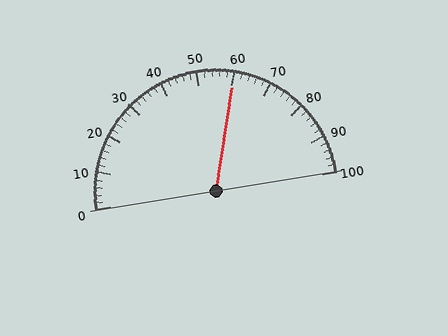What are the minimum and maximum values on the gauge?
The gauge ranges from 0 to 100.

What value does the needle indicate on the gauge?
The needle indicates approximately 60.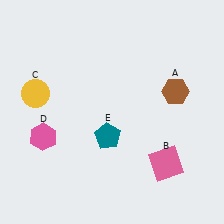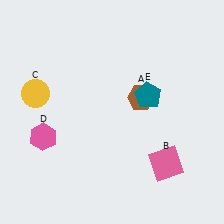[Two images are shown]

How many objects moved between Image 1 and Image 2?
2 objects moved between the two images.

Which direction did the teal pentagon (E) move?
The teal pentagon (E) moved up.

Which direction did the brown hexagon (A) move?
The brown hexagon (A) moved left.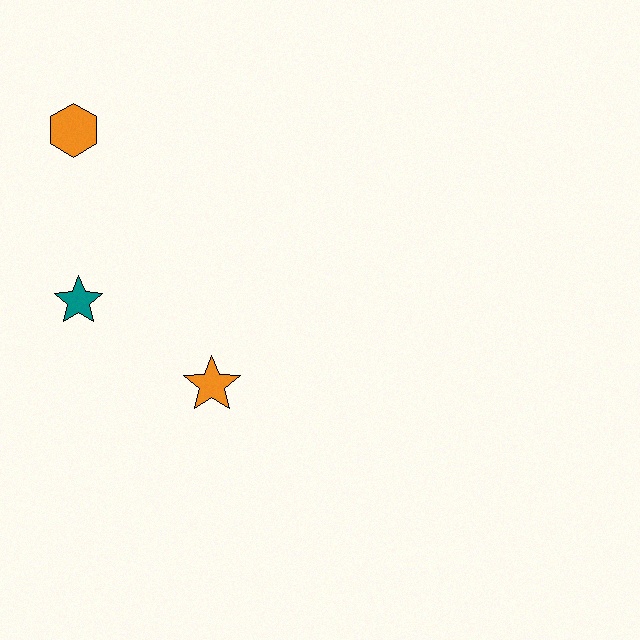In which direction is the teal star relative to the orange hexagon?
The teal star is below the orange hexagon.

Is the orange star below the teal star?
Yes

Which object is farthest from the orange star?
The orange hexagon is farthest from the orange star.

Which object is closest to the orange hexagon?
The teal star is closest to the orange hexagon.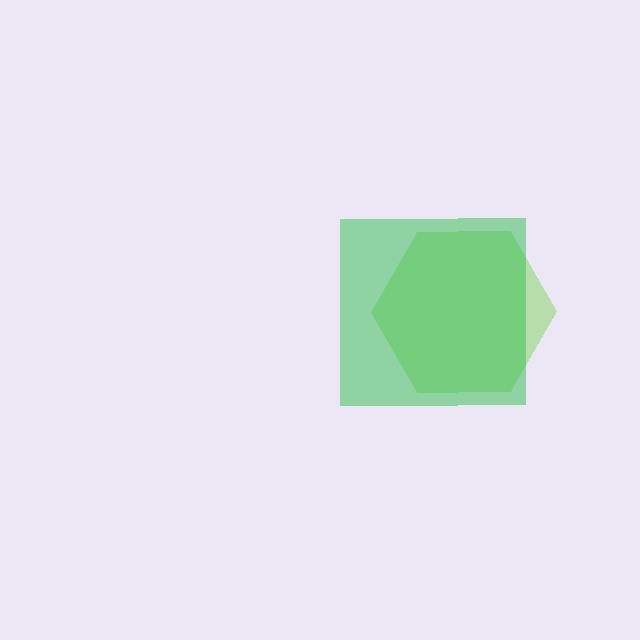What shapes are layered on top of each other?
The layered shapes are: a lime hexagon, a green square.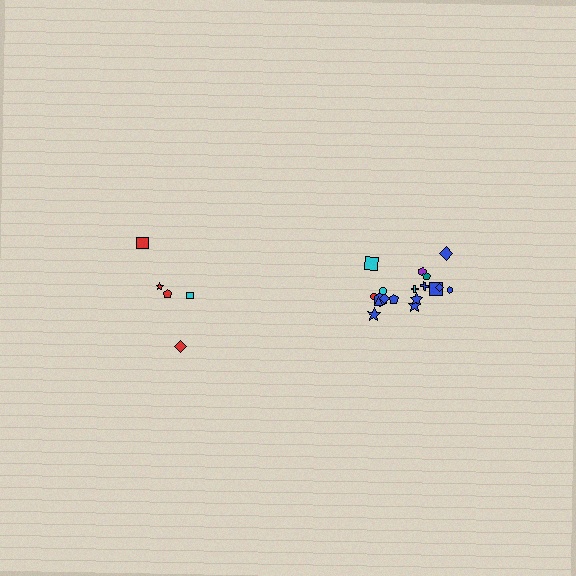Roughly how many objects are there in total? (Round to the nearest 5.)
Roughly 25 objects in total.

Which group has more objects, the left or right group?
The right group.